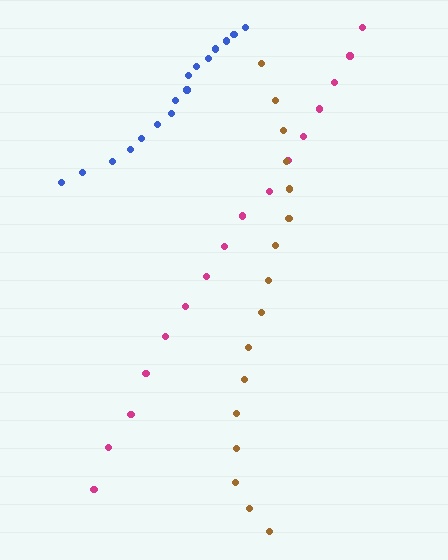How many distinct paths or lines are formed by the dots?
There are 3 distinct paths.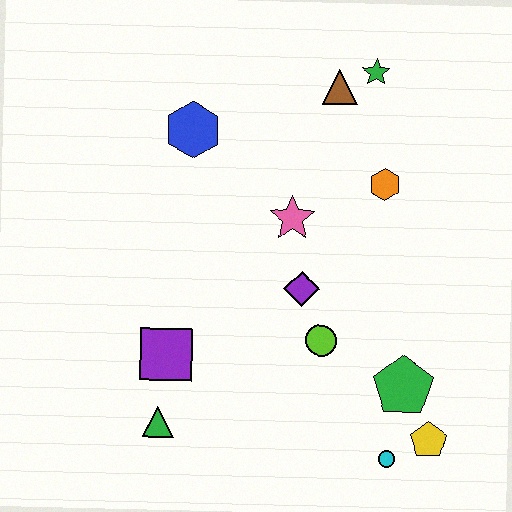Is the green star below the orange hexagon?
No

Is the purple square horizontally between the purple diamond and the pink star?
No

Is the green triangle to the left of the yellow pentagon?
Yes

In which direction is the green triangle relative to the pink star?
The green triangle is below the pink star.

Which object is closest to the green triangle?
The purple square is closest to the green triangle.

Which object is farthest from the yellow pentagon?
The blue hexagon is farthest from the yellow pentagon.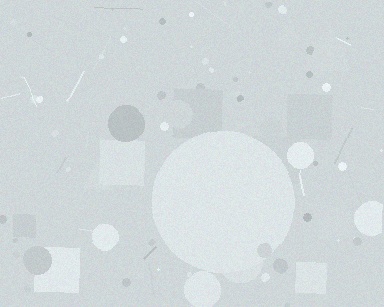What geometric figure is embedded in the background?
A circle is embedded in the background.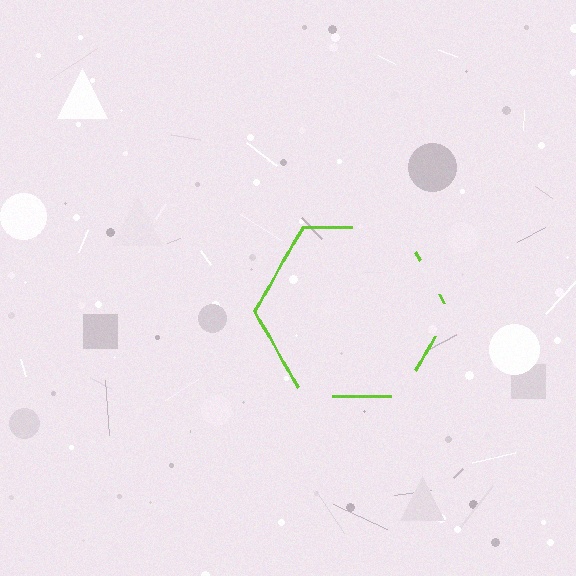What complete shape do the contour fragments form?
The contour fragments form a hexagon.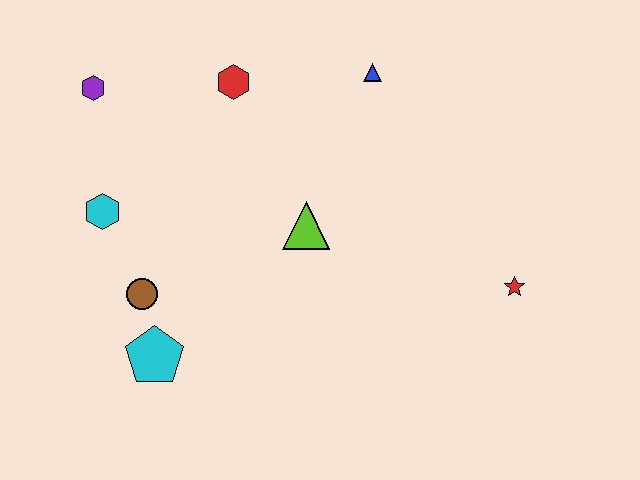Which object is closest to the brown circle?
The cyan pentagon is closest to the brown circle.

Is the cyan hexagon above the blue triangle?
No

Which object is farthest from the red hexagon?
The red star is farthest from the red hexagon.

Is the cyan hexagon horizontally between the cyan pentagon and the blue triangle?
No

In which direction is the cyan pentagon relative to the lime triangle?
The cyan pentagon is to the left of the lime triangle.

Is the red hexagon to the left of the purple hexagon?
No